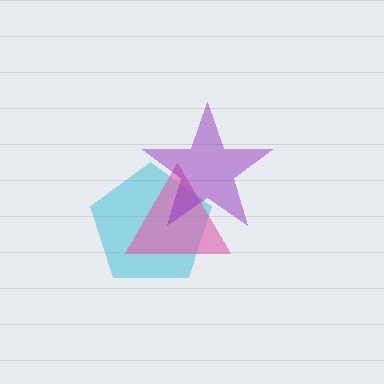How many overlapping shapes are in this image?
There are 3 overlapping shapes in the image.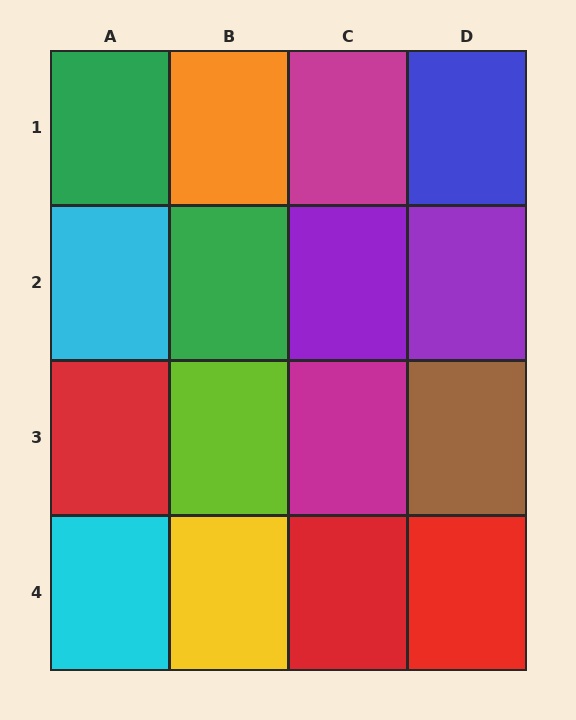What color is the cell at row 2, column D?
Purple.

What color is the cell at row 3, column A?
Red.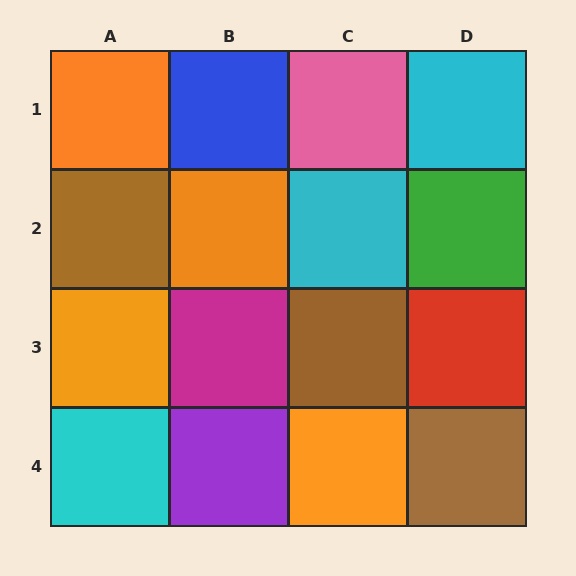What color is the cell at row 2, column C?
Cyan.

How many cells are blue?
1 cell is blue.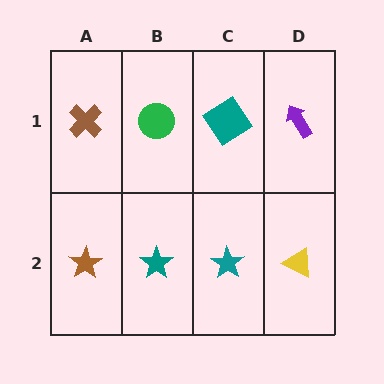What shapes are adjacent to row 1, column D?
A yellow triangle (row 2, column D), a teal diamond (row 1, column C).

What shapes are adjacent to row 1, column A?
A brown star (row 2, column A), a green circle (row 1, column B).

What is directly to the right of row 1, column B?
A teal diamond.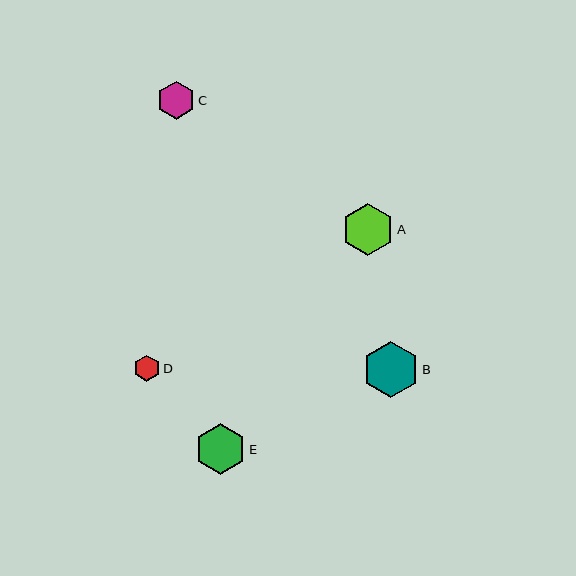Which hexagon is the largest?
Hexagon B is the largest with a size of approximately 56 pixels.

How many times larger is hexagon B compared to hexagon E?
Hexagon B is approximately 1.1 times the size of hexagon E.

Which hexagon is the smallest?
Hexagon D is the smallest with a size of approximately 26 pixels.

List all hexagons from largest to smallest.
From largest to smallest: B, A, E, C, D.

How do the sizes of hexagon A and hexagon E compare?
Hexagon A and hexagon E are approximately the same size.